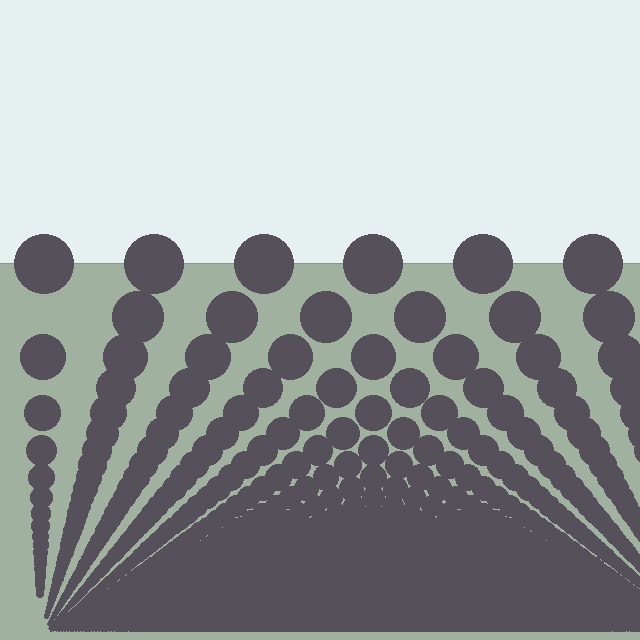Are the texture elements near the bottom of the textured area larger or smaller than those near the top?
Smaller. The gradient is inverted — elements near the bottom are smaller and denser.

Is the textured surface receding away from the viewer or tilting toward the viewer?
The surface appears to tilt toward the viewer. Texture elements get larger and sparser toward the top.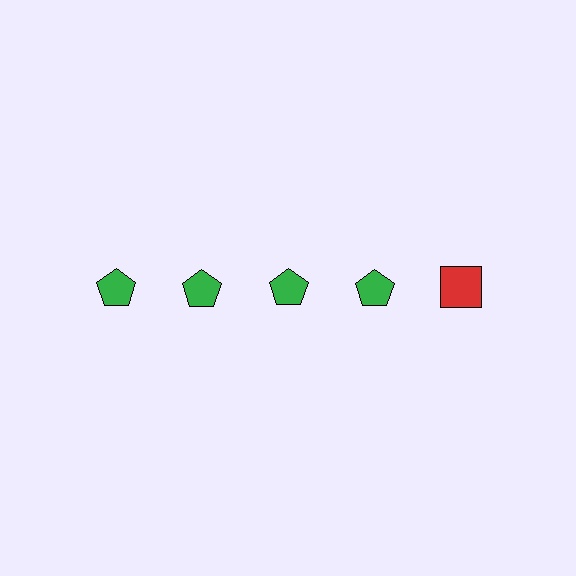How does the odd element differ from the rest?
It differs in both color (red instead of green) and shape (square instead of pentagon).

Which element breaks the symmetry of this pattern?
The red square in the top row, rightmost column breaks the symmetry. All other shapes are green pentagons.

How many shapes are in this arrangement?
There are 5 shapes arranged in a grid pattern.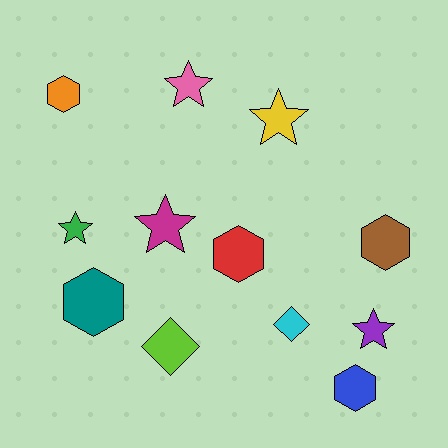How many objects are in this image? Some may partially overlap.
There are 12 objects.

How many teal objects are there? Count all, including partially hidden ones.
There is 1 teal object.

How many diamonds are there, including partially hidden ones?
There are 2 diamonds.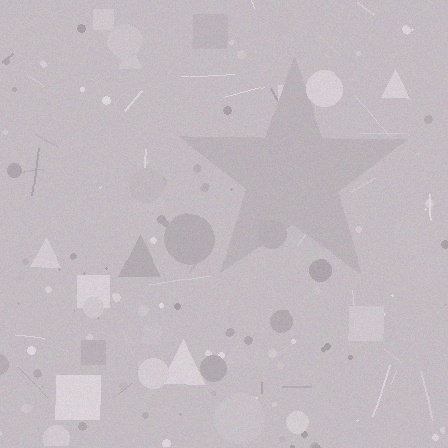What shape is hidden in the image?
A star is hidden in the image.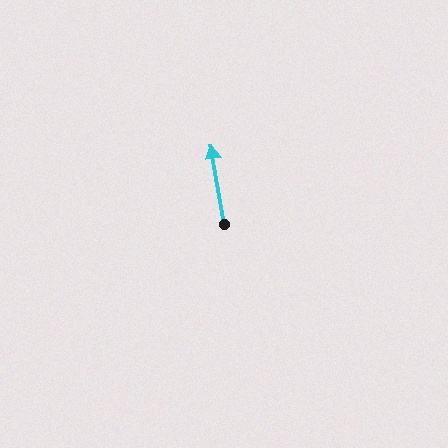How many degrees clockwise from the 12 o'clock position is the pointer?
Approximately 351 degrees.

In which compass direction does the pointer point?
North.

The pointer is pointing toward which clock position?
Roughly 12 o'clock.